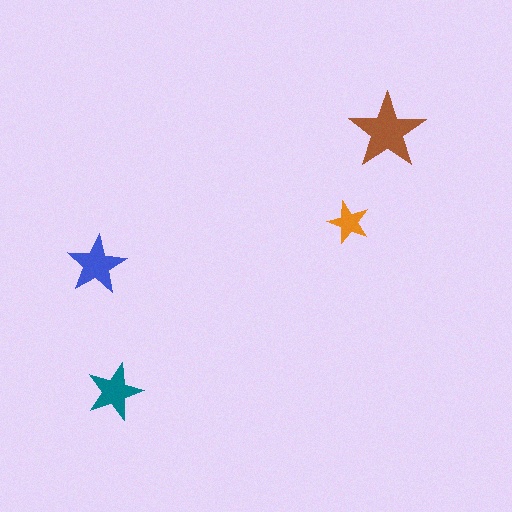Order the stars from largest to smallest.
the brown one, the blue one, the teal one, the orange one.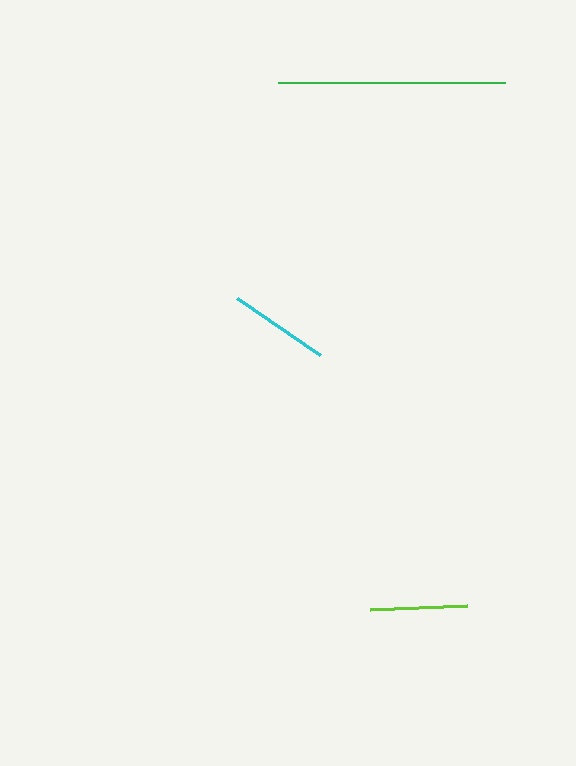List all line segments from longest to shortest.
From longest to shortest: green, cyan, lime.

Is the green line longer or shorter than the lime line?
The green line is longer than the lime line.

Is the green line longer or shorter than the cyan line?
The green line is longer than the cyan line.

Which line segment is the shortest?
The lime line is the shortest at approximately 97 pixels.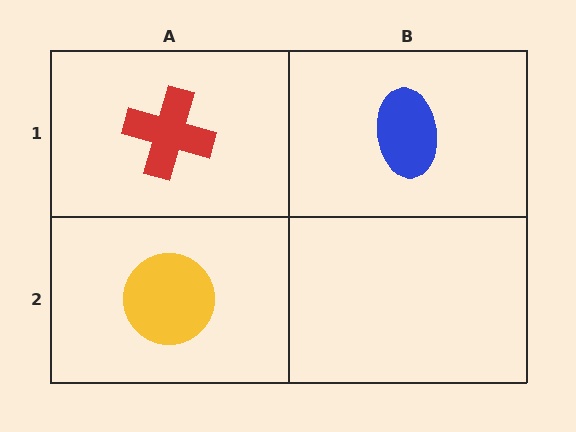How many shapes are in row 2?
1 shape.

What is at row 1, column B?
A blue ellipse.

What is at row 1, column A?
A red cross.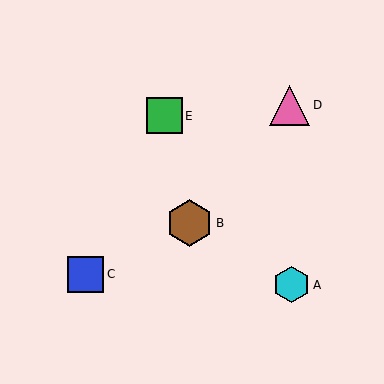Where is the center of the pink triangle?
The center of the pink triangle is at (289, 105).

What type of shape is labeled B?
Shape B is a brown hexagon.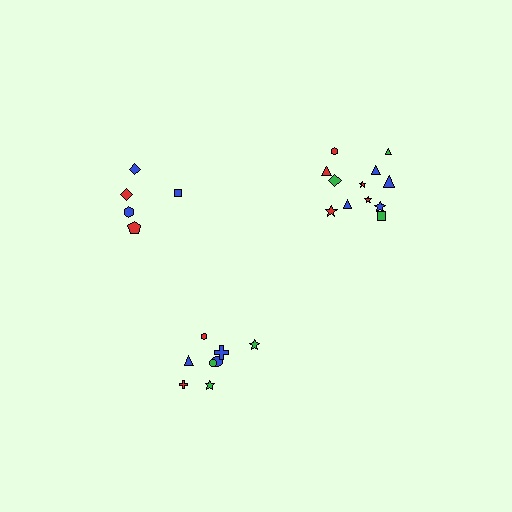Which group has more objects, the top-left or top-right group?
The top-right group.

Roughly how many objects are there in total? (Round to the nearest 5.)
Roughly 25 objects in total.